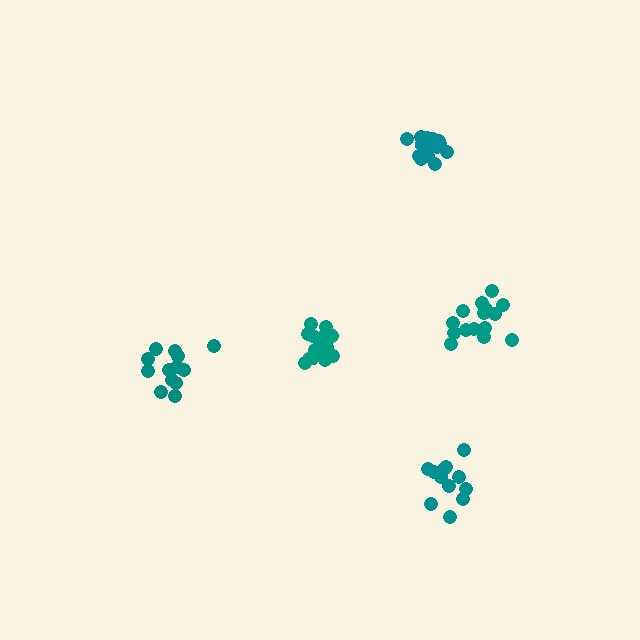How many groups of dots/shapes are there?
There are 5 groups.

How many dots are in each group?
Group 1: 17 dots, Group 2: 12 dots, Group 3: 17 dots, Group 4: 13 dots, Group 5: 15 dots (74 total).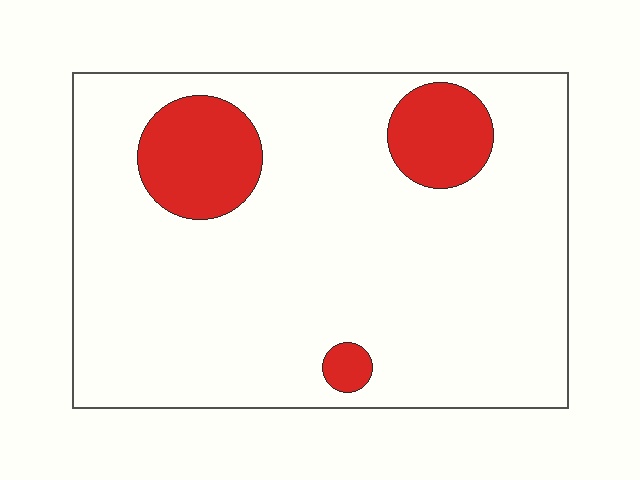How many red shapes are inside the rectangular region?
3.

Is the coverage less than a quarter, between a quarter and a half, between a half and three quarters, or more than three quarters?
Less than a quarter.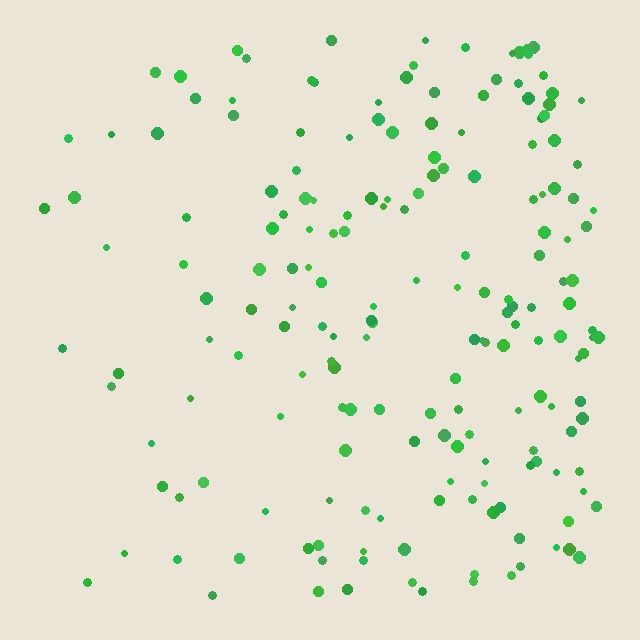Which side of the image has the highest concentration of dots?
The right.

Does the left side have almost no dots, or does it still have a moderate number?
Still a moderate number, just noticeably fewer than the right.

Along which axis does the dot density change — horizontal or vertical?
Horizontal.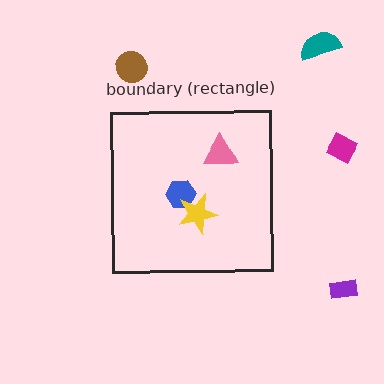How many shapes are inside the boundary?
3 inside, 4 outside.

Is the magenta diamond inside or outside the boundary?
Outside.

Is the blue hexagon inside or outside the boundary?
Inside.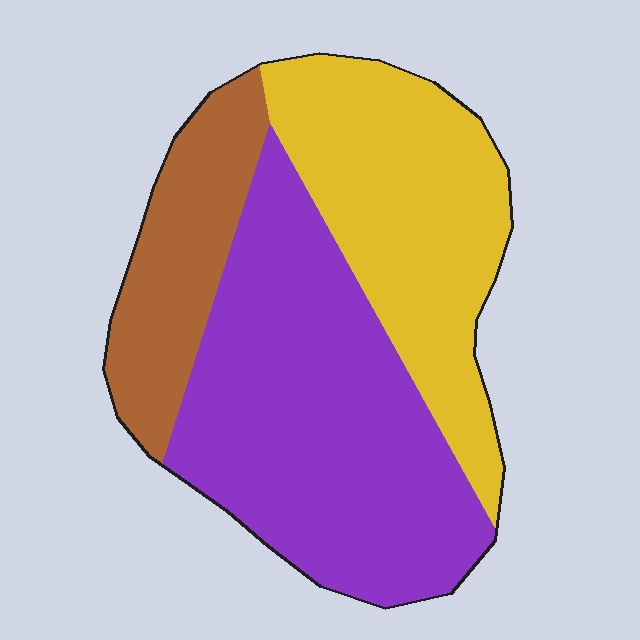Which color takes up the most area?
Purple, at roughly 50%.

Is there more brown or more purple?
Purple.